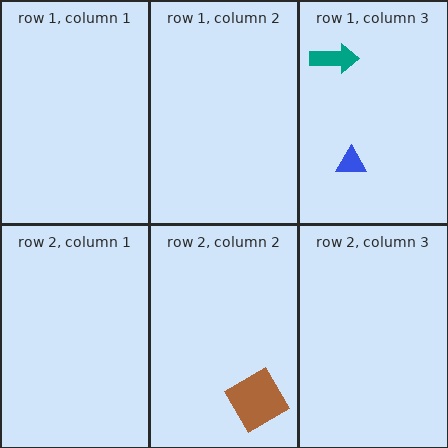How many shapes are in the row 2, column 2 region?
1.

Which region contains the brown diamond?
The row 2, column 2 region.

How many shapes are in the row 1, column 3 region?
2.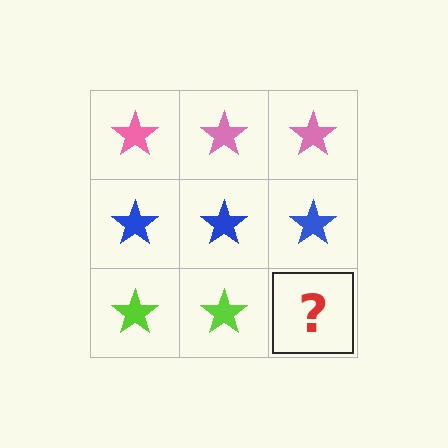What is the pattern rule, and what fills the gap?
The rule is that each row has a consistent color. The gap should be filled with a lime star.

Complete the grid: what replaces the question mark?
The question mark should be replaced with a lime star.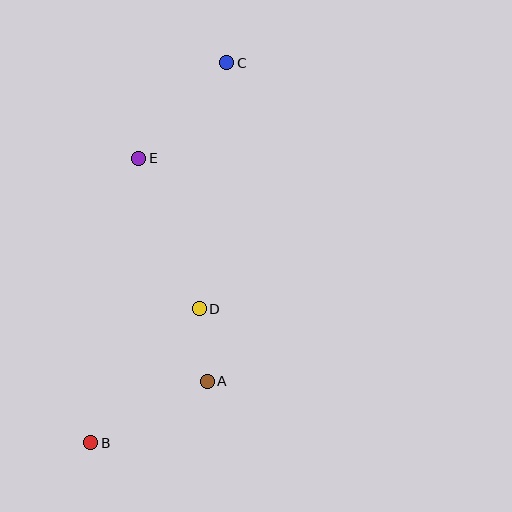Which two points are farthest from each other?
Points B and C are farthest from each other.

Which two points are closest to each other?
Points A and D are closest to each other.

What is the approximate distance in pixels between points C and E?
The distance between C and E is approximately 130 pixels.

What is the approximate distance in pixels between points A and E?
The distance between A and E is approximately 233 pixels.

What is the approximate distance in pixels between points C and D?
The distance between C and D is approximately 248 pixels.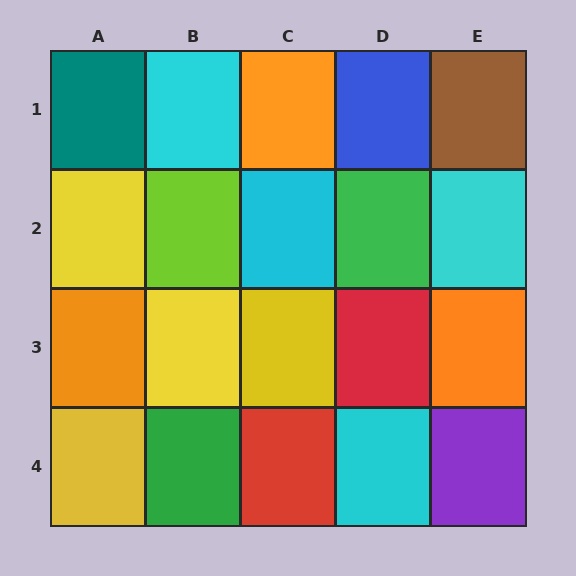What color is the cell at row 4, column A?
Yellow.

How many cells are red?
2 cells are red.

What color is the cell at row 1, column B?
Cyan.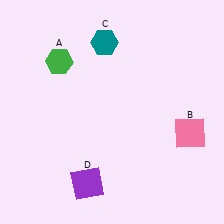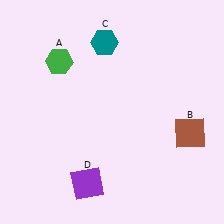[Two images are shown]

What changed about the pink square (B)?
In Image 1, B is pink. In Image 2, it changed to brown.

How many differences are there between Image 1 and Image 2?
There is 1 difference between the two images.